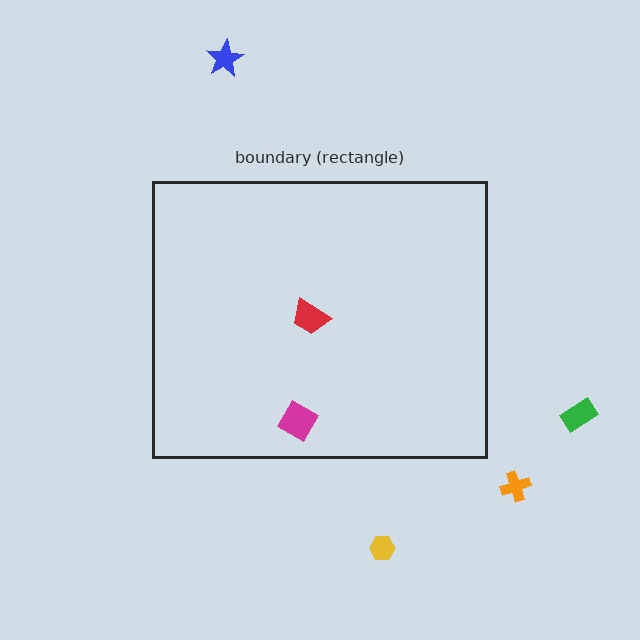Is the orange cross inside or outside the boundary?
Outside.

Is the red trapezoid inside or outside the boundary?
Inside.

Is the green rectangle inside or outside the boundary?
Outside.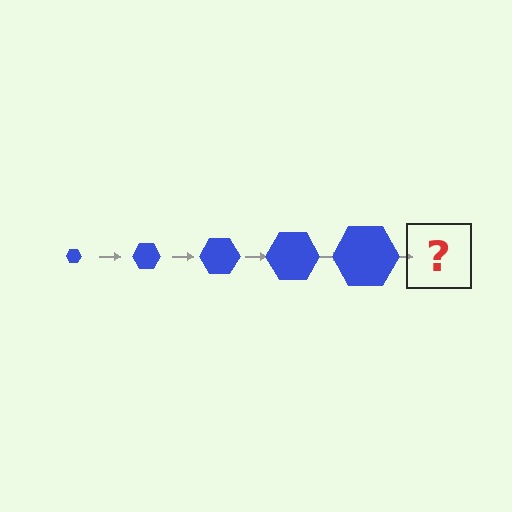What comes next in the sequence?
The next element should be a blue hexagon, larger than the previous one.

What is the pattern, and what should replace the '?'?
The pattern is that the hexagon gets progressively larger each step. The '?' should be a blue hexagon, larger than the previous one.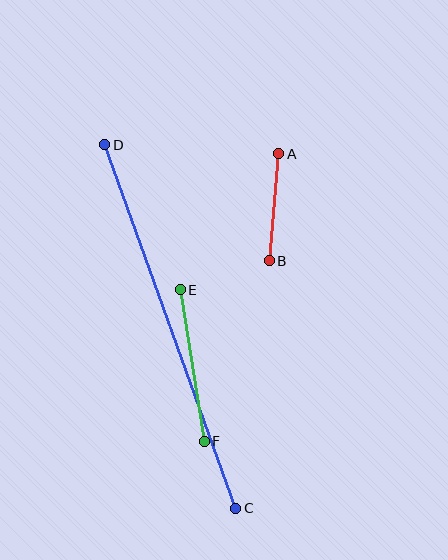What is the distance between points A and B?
The distance is approximately 107 pixels.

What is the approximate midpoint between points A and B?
The midpoint is at approximately (274, 207) pixels.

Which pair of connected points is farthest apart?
Points C and D are farthest apart.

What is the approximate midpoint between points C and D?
The midpoint is at approximately (170, 327) pixels.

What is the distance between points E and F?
The distance is approximately 153 pixels.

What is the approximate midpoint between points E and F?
The midpoint is at approximately (192, 365) pixels.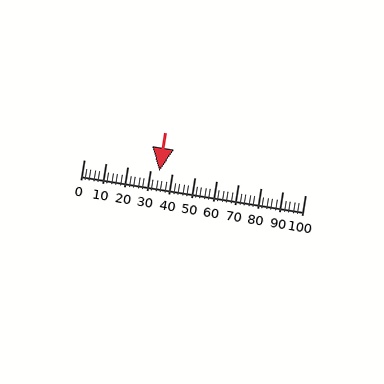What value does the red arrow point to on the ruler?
The red arrow points to approximately 34.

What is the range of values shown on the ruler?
The ruler shows values from 0 to 100.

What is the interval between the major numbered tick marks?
The major tick marks are spaced 10 units apart.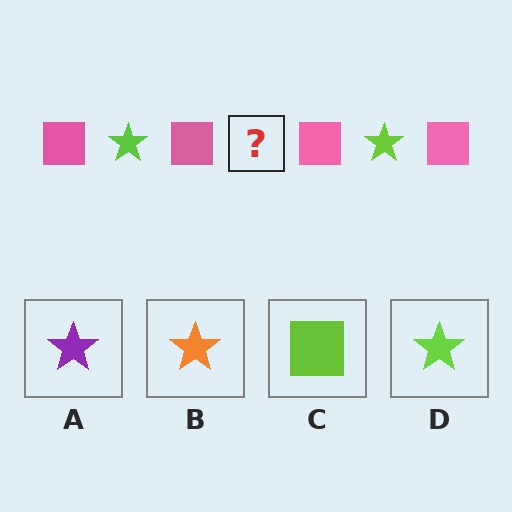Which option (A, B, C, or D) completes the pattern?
D.